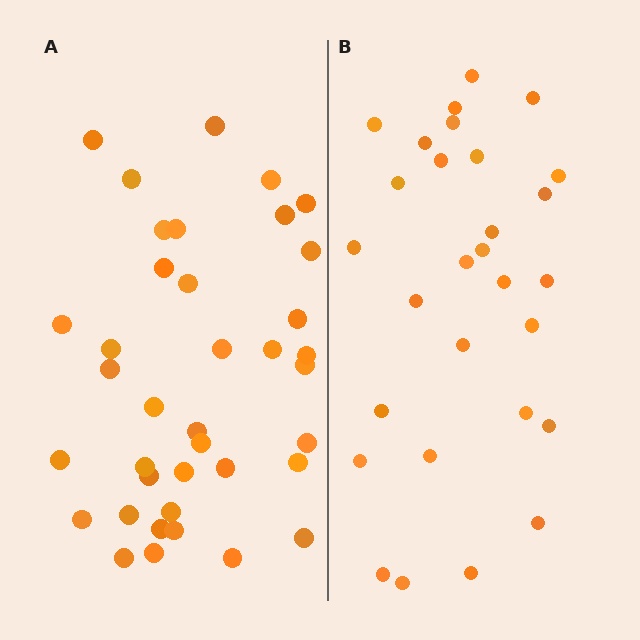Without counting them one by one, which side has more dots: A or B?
Region A (the left region) has more dots.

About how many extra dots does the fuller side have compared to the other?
Region A has roughly 8 or so more dots than region B.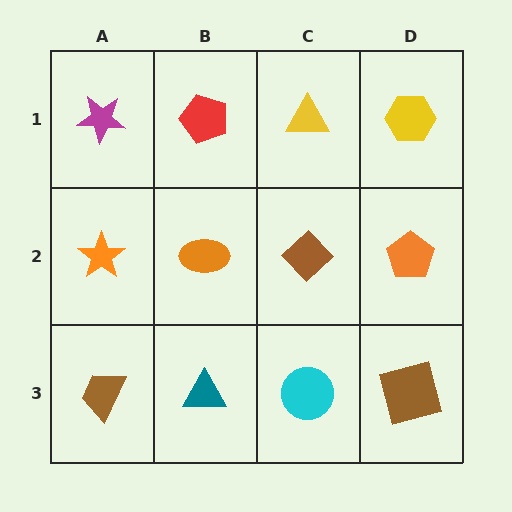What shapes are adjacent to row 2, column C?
A yellow triangle (row 1, column C), a cyan circle (row 3, column C), an orange ellipse (row 2, column B), an orange pentagon (row 2, column D).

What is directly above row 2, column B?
A red pentagon.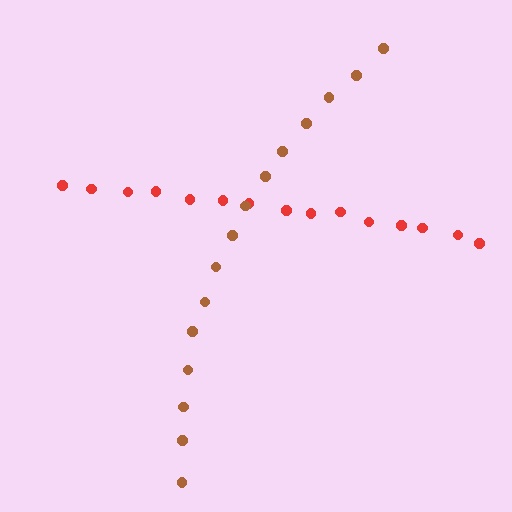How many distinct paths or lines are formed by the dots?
There are 2 distinct paths.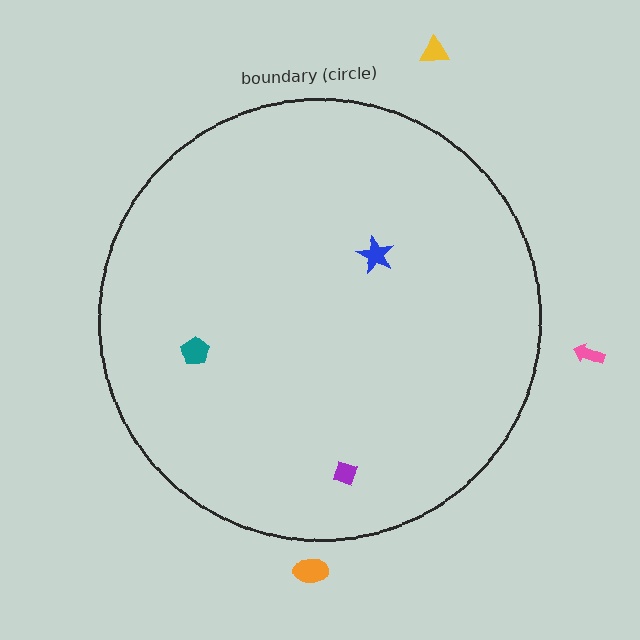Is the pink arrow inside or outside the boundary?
Outside.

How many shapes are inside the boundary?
3 inside, 3 outside.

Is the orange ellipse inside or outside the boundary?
Outside.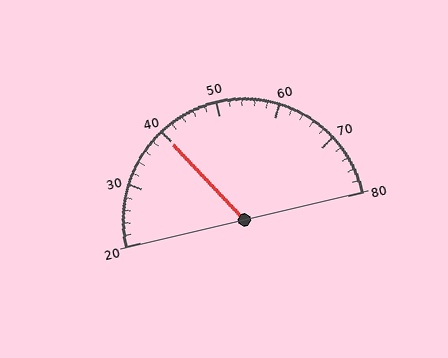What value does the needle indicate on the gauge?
The needle indicates approximately 40.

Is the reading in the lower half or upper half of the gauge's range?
The reading is in the lower half of the range (20 to 80).